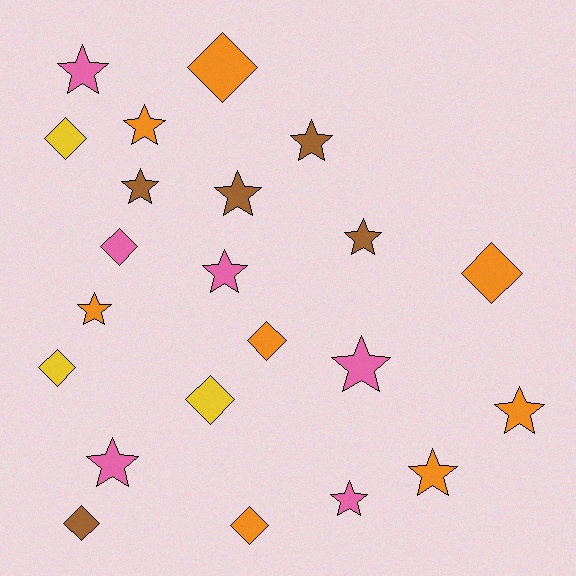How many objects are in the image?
There are 22 objects.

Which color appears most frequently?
Orange, with 8 objects.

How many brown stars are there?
There are 4 brown stars.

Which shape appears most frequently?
Star, with 13 objects.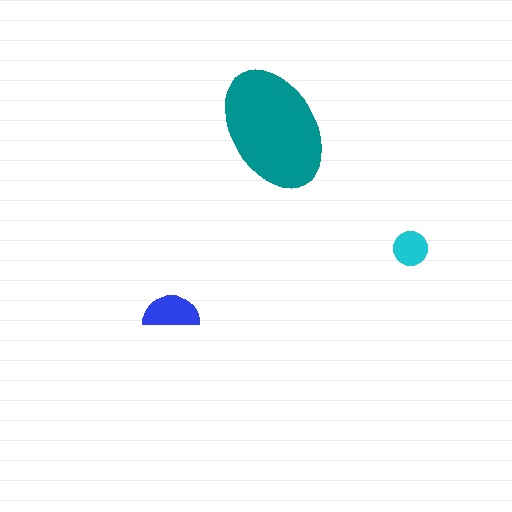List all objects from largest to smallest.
The teal ellipse, the blue semicircle, the cyan circle.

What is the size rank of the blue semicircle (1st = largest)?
2nd.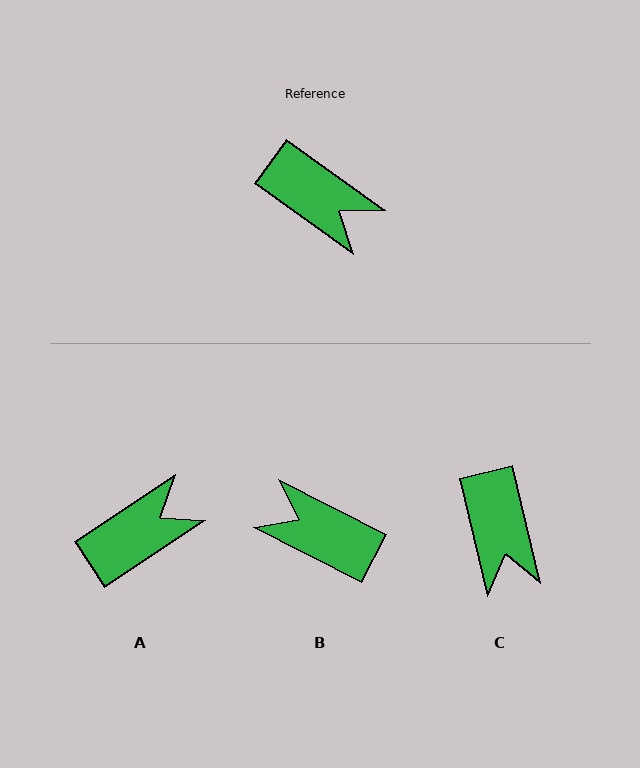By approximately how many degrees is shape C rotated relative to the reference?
Approximately 41 degrees clockwise.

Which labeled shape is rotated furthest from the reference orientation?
B, about 171 degrees away.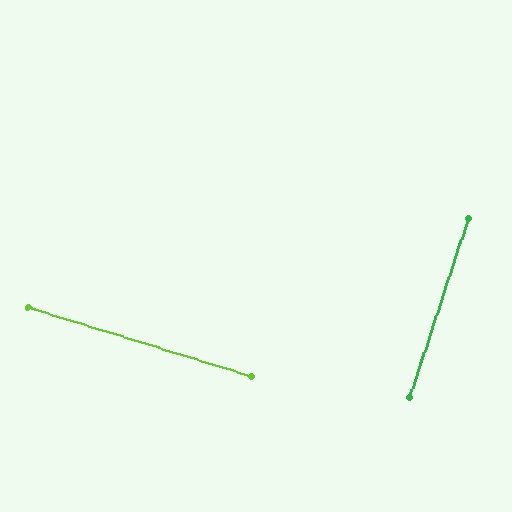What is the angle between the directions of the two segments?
Approximately 89 degrees.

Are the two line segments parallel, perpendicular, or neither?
Perpendicular — they meet at approximately 89°.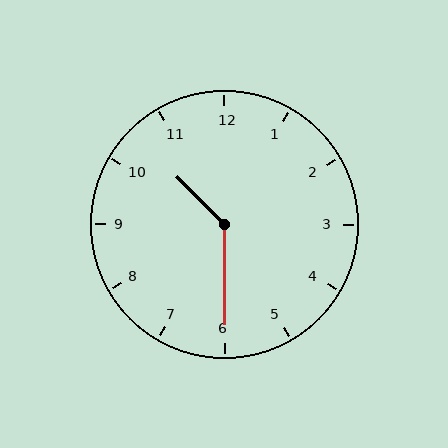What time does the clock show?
10:30.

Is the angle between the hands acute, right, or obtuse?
It is obtuse.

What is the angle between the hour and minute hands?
Approximately 135 degrees.